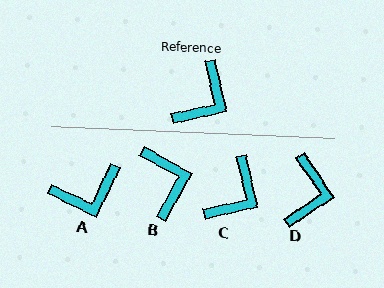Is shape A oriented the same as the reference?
No, it is off by about 38 degrees.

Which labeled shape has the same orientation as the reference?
C.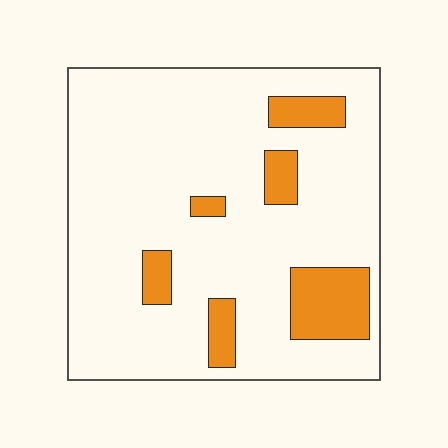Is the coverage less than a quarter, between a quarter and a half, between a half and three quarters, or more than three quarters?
Less than a quarter.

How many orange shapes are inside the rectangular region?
6.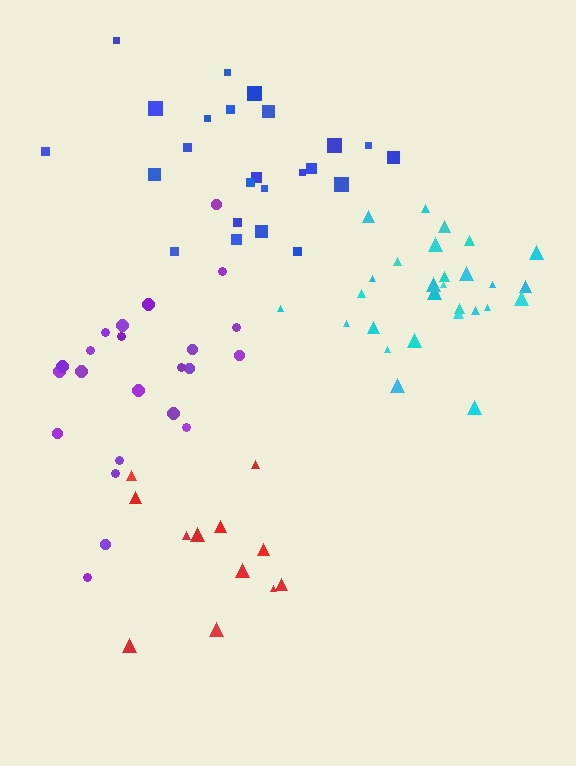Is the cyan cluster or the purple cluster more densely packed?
Cyan.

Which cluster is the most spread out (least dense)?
Red.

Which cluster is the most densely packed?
Cyan.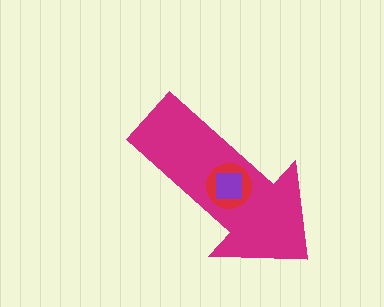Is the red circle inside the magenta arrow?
Yes.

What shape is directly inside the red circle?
The purple square.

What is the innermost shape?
The purple square.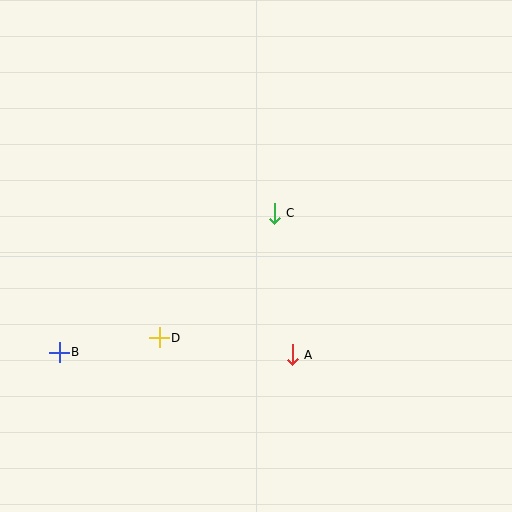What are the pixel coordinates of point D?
Point D is at (159, 338).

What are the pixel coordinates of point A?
Point A is at (292, 355).